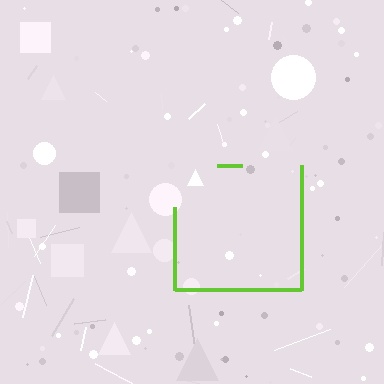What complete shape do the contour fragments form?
The contour fragments form a square.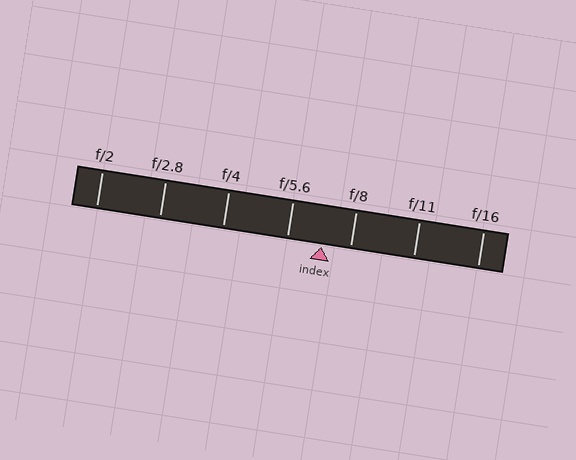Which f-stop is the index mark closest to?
The index mark is closest to f/8.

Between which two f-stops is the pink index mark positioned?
The index mark is between f/5.6 and f/8.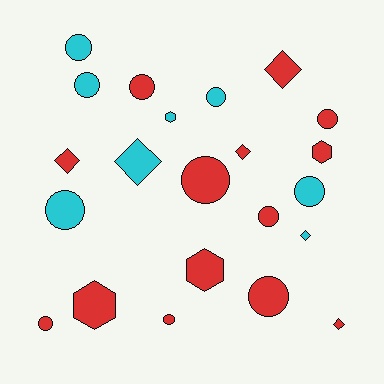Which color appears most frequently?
Red, with 14 objects.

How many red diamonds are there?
There are 4 red diamonds.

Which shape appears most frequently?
Circle, with 12 objects.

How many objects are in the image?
There are 22 objects.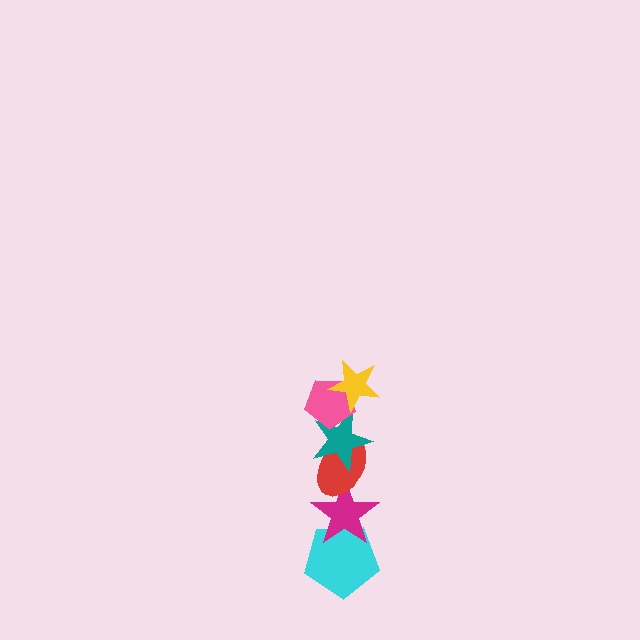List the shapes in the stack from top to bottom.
From top to bottom: the yellow star, the pink pentagon, the teal star, the red ellipse, the magenta star, the cyan pentagon.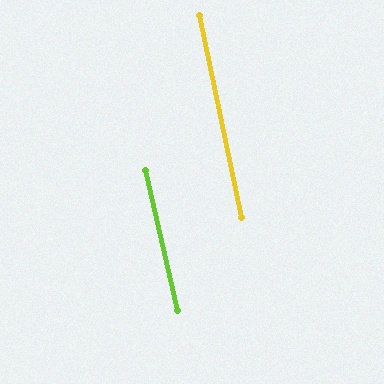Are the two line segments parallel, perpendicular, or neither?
Parallel — their directions differ by only 1.1°.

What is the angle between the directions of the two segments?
Approximately 1 degree.